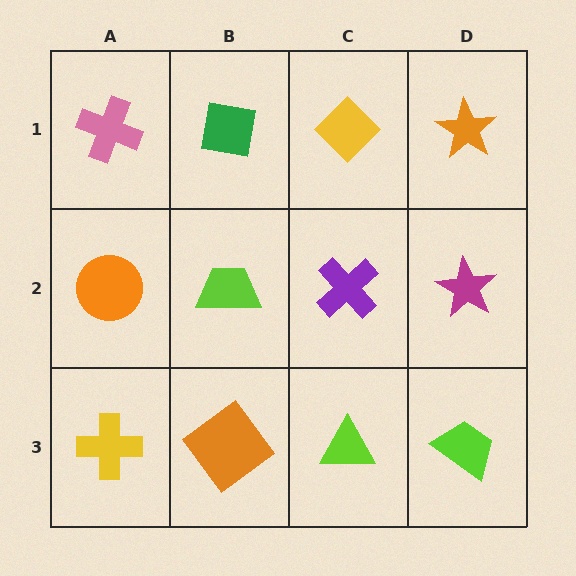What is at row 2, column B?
A lime trapezoid.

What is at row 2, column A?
An orange circle.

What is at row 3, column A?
A yellow cross.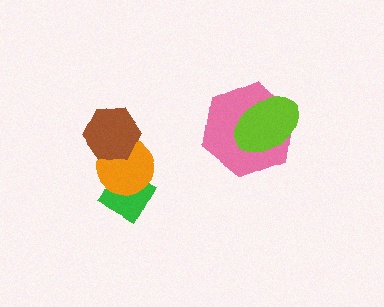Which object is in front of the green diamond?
The orange circle is in front of the green diamond.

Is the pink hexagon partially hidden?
Yes, it is partially covered by another shape.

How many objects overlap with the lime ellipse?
1 object overlaps with the lime ellipse.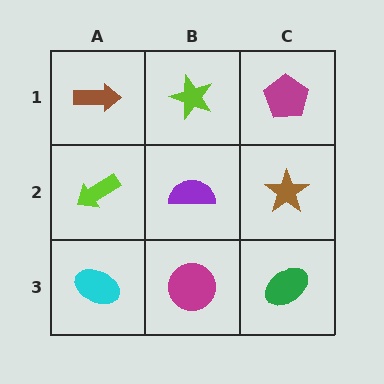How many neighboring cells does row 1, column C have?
2.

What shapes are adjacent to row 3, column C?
A brown star (row 2, column C), a magenta circle (row 3, column B).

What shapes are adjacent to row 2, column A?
A brown arrow (row 1, column A), a cyan ellipse (row 3, column A), a purple semicircle (row 2, column B).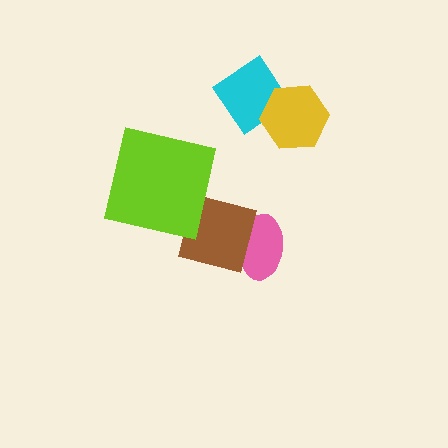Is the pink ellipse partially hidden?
Yes, it is partially covered by another shape.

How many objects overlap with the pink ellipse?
1 object overlaps with the pink ellipse.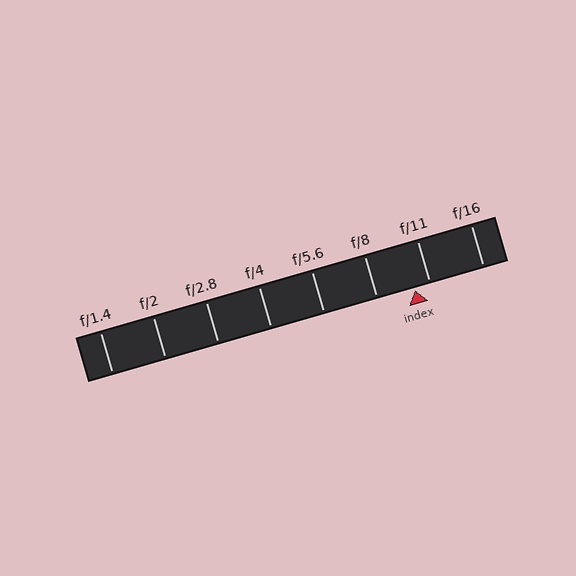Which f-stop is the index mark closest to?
The index mark is closest to f/11.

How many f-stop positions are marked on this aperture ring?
There are 8 f-stop positions marked.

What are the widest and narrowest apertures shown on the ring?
The widest aperture shown is f/1.4 and the narrowest is f/16.